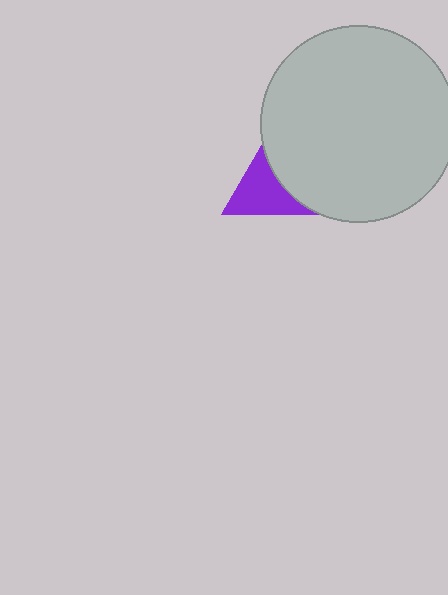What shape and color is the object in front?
The object in front is a light gray circle.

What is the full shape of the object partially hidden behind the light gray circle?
The partially hidden object is a purple triangle.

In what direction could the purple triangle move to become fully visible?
The purple triangle could move left. That would shift it out from behind the light gray circle entirely.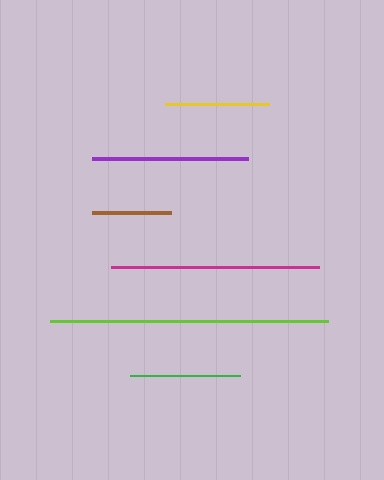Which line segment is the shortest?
The brown line is the shortest at approximately 79 pixels.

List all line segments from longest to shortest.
From longest to shortest: lime, magenta, purple, green, yellow, brown.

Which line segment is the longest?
The lime line is the longest at approximately 278 pixels.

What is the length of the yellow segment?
The yellow segment is approximately 104 pixels long.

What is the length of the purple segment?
The purple segment is approximately 156 pixels long.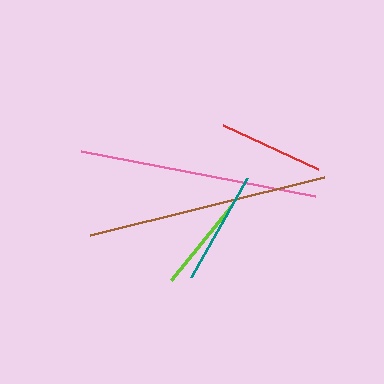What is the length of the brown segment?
The brown segment is approximately 241 pixels long.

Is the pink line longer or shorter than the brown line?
The brown line is longer than the pink line.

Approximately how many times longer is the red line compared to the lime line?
The red line is approximately 1.1 times the length of the lime line.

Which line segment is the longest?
The brown line is the longest at approximately 241 pixels.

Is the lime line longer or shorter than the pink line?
The pink line is longer than the lime line.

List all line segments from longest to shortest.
From longest to shortest: brown, pink, teal, red, lime.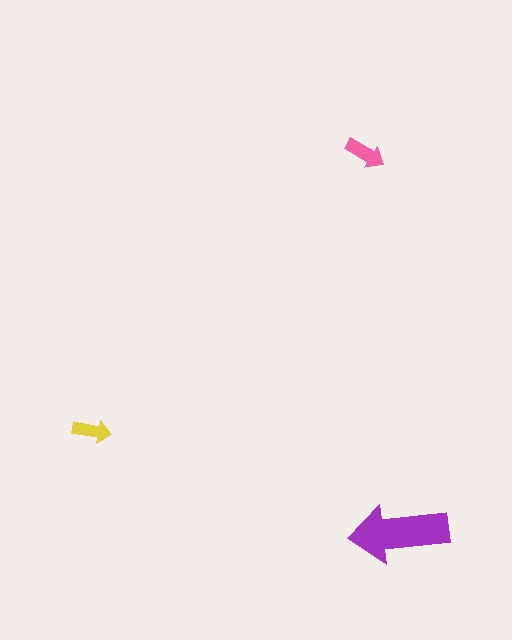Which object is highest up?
The pink arrow is topmost.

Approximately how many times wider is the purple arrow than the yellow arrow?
About 2.5 times wider.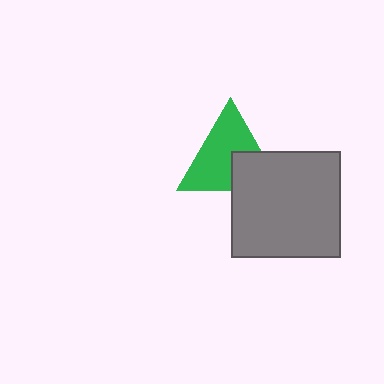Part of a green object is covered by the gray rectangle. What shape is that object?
It is a triangle.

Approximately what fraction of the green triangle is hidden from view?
Roughly 32% of the green triangle is hidden behind the gray rectangle.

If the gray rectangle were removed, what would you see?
You would see the complete green triangle.